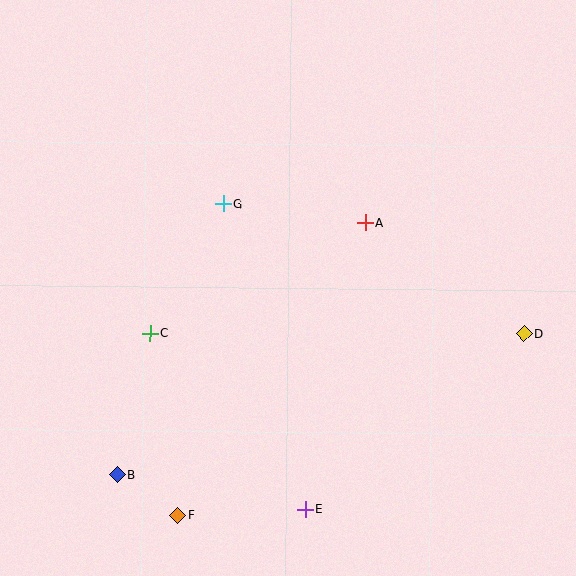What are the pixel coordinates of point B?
Point B is at (118, 475).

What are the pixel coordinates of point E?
Point E is at (305, 509).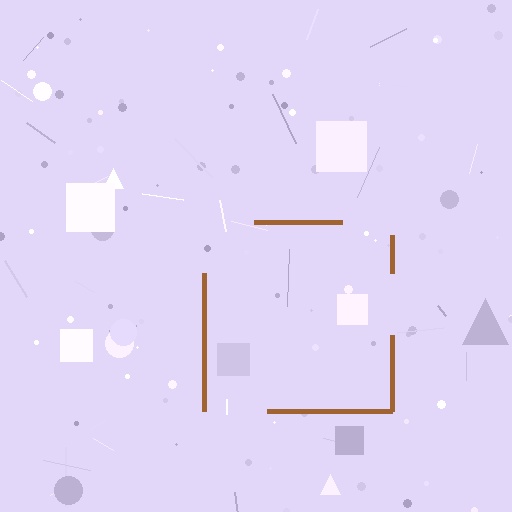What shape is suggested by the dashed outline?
The dashed outline suggests a square.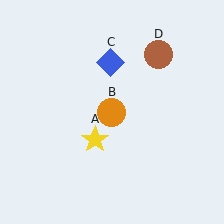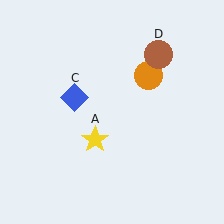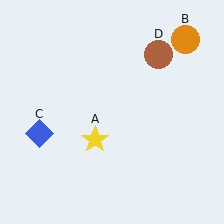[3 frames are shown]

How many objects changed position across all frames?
2 objects changed position: orange circle (object B), blue diamond (object C).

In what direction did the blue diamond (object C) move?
The blue diamond (object C) moved down and to the left.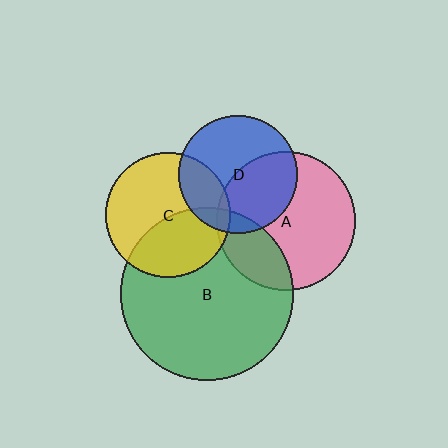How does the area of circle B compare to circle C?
Approximately 1.9 times.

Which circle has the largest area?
Circle B (green).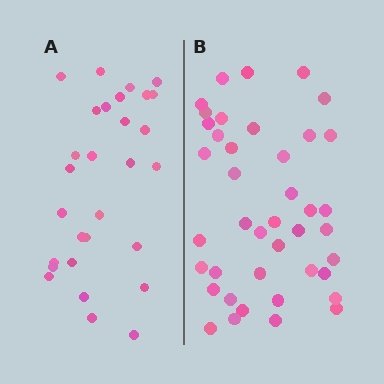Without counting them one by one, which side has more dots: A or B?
Region B (the right region) has more dots.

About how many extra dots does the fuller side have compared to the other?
Region B has roughly 12 or so more dots than region A.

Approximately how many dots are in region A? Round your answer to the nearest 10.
About 30 dots. (The exact count is 29, which rounds to 30.)